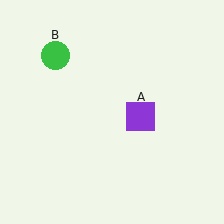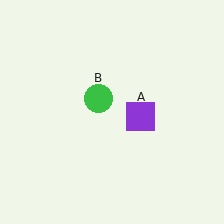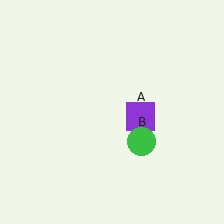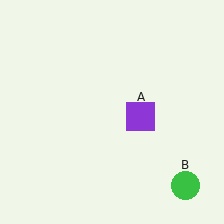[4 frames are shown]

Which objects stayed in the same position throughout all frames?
Purple square (object A) remained stationary.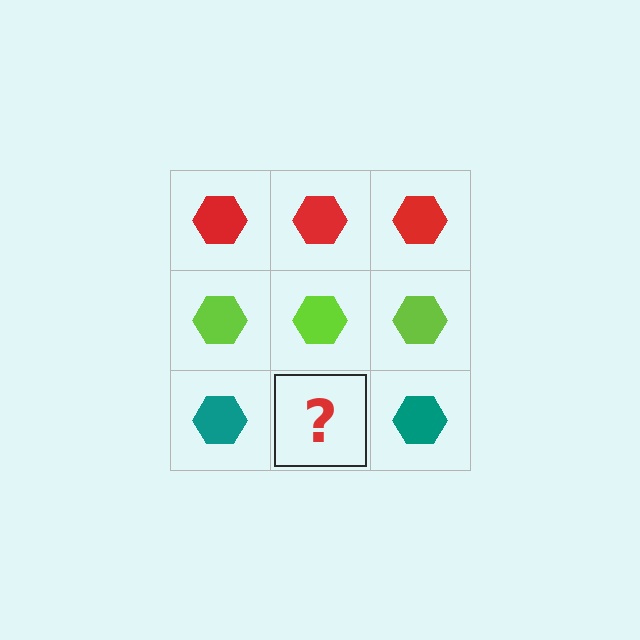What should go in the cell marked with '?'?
The missing cell should contain a teal hexagon.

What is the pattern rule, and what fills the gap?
The rule is that each row has a consistent color. The gap should be filled with a teal hexagon.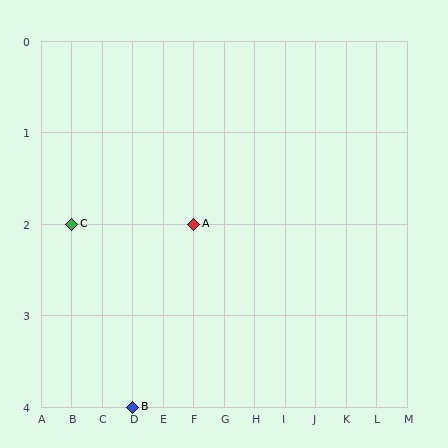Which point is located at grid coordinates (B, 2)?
Point C is at (B, 2).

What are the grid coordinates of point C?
Point C is at grid coordinates (B, 2).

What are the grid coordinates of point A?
Point A is at grid coordinates (F, 2).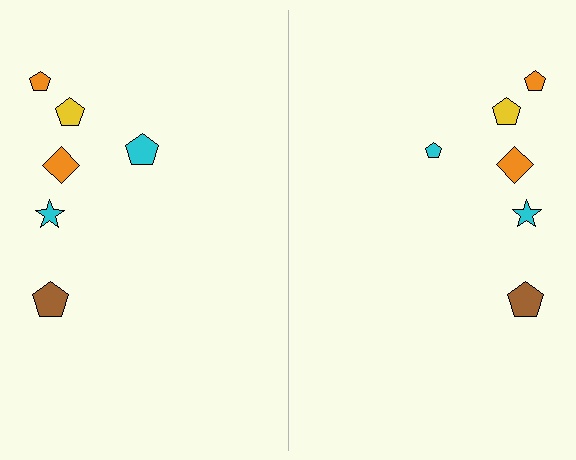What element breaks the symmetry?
The cyan pentagon on the right side has a different size than its mirror counterpart.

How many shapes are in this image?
There are 12 shapes in this image.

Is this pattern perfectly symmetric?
No, the pattern is not perfectly symmetric. The cyan pentagon on the right side has a different size than its mirror counterpart.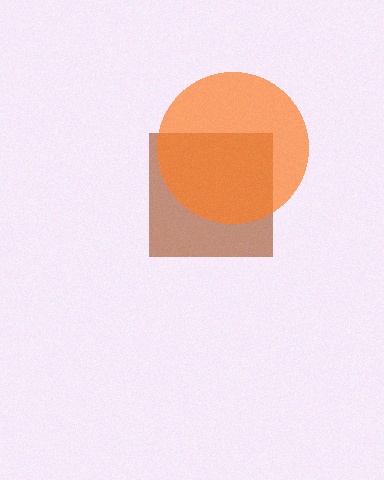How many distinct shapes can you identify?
There are 2 distinct shapes: a brown square, an orange circle.